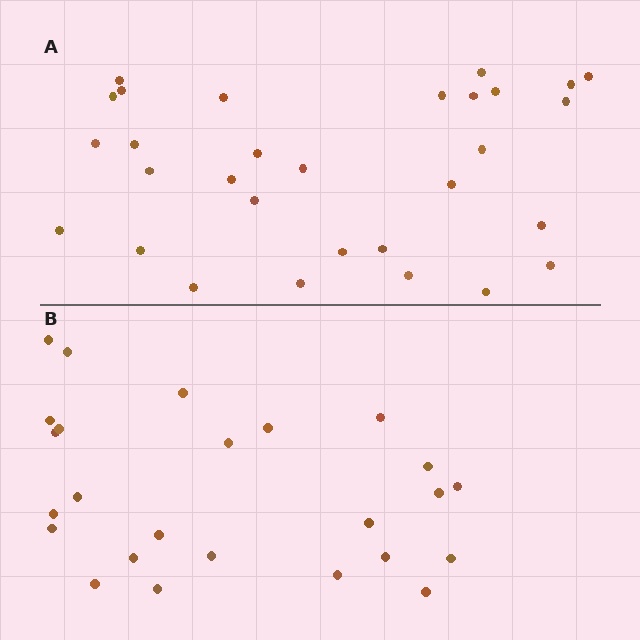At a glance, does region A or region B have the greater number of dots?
Region A (the top region) has more dots.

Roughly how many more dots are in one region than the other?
Region A has about 5 more dots than region B.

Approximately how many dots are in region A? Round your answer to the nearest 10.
About 30 dots.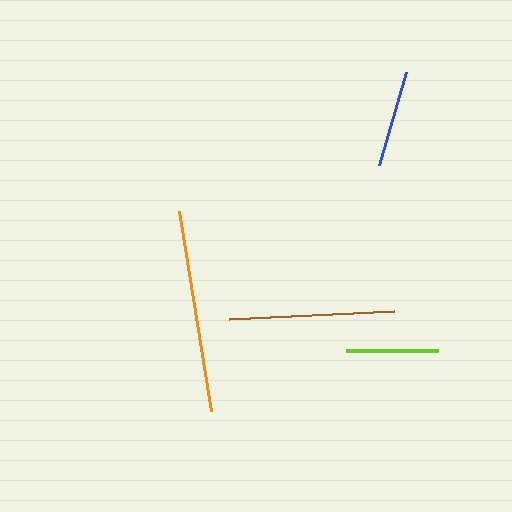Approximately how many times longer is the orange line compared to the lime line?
The orange line is approximately 2.2 times the length of the lime line.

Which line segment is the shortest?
The lime line is the shortest at approximately 92 pixels.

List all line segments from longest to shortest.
From longest to shortest: orange, brown, blue, lime.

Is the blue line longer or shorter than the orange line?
The orange line is longer than the blue line.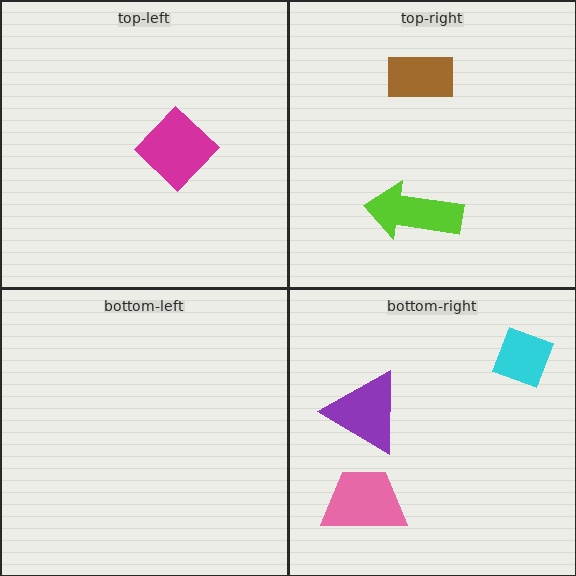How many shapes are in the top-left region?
1.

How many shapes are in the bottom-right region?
3.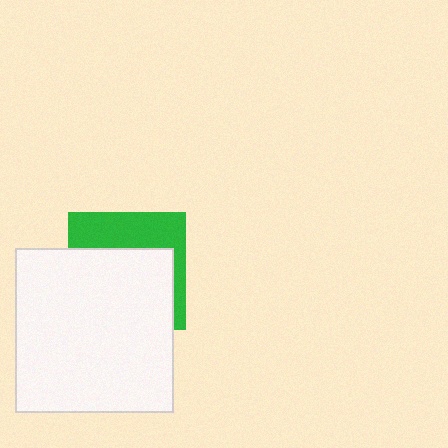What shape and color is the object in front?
The object in front is a white rectangle.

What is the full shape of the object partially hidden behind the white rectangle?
The partially hidden object is a green square.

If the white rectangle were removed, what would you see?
You would see the complete green square.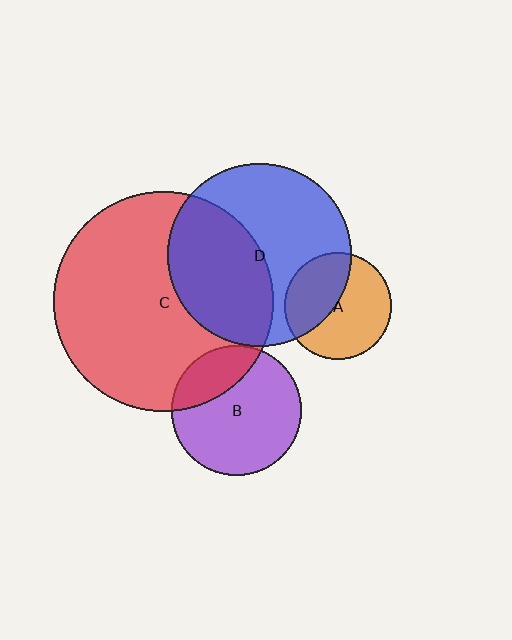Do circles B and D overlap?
Yes.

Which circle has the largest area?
Circle C (red).